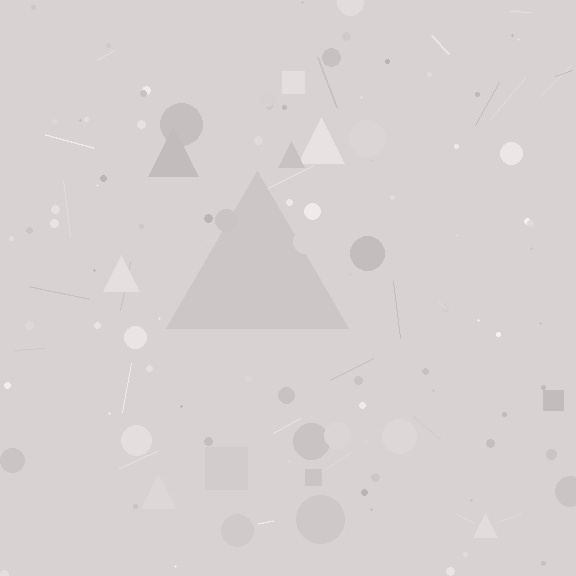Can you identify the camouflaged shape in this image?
The camouflaged shape is a triangle.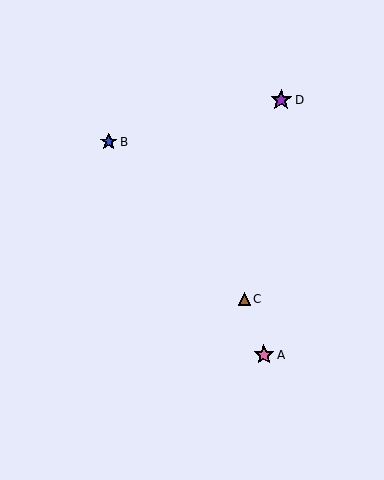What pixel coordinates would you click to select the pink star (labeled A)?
Click at (264, 355) to select the pink star A.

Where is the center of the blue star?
The center of the blue star is at (109, 142).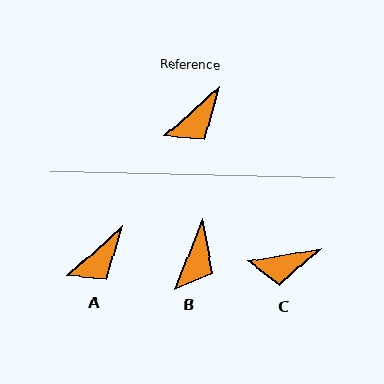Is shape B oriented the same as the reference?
No, it is off by about 26 degrees.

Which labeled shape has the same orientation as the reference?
A.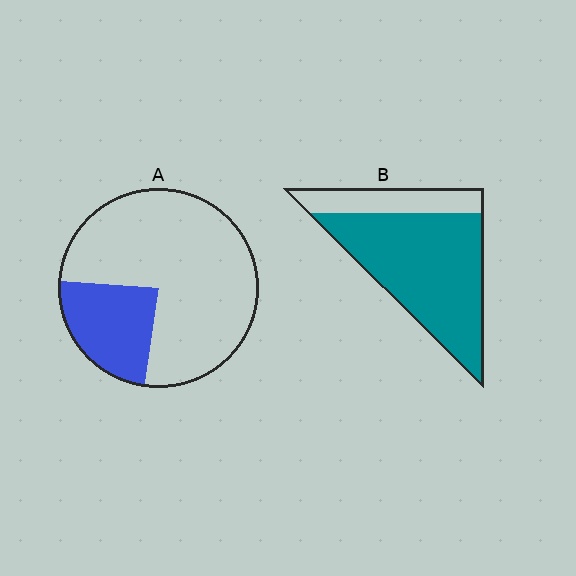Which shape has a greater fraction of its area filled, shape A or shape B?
Shape B.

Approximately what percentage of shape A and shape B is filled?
A is approximately 25% and B is approximately 75%.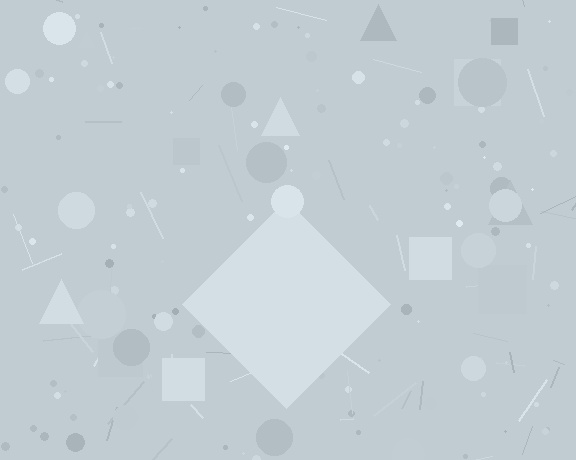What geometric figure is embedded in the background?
A diamond is embedded in the background.